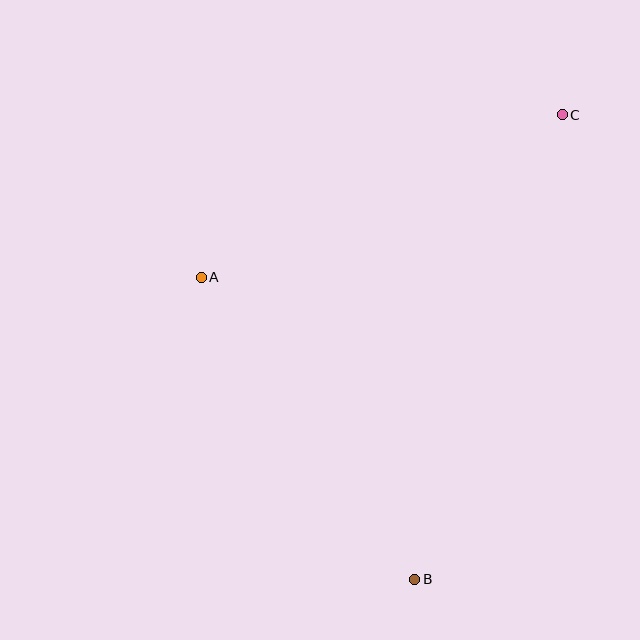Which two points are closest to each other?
Points A and B are closest to each other.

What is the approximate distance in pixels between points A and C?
The distance between A and C is approximately 396 pixels.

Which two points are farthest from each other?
Points B and C are farthest from each other.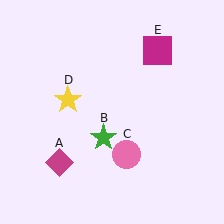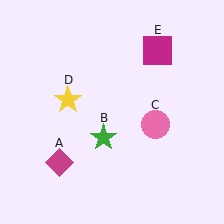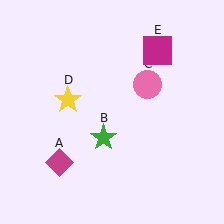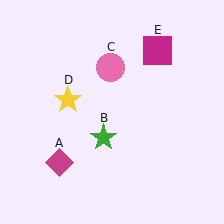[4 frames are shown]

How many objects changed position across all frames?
1 object changed position: pink circle (object C).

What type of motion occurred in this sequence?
The pink circle (object C) rotated counterclockwise around the center of the scene.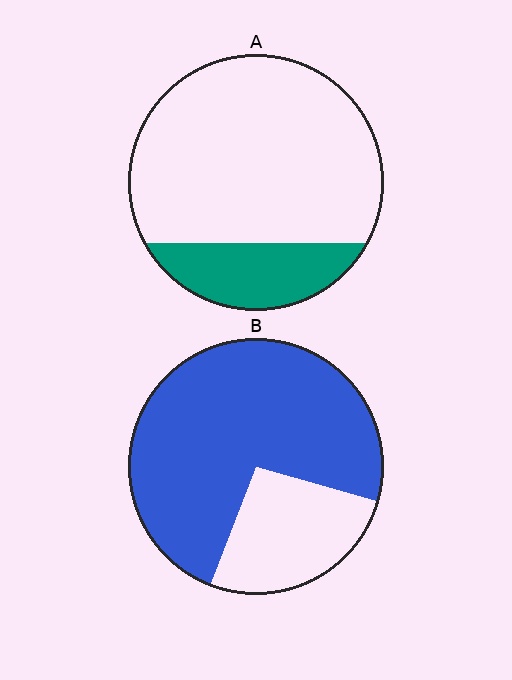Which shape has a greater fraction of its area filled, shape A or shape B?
Shape B.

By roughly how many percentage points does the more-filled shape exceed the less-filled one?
By roughly 50 percentage points (B over A).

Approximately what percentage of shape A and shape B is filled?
A is approximately 20% and B is approximately 75%.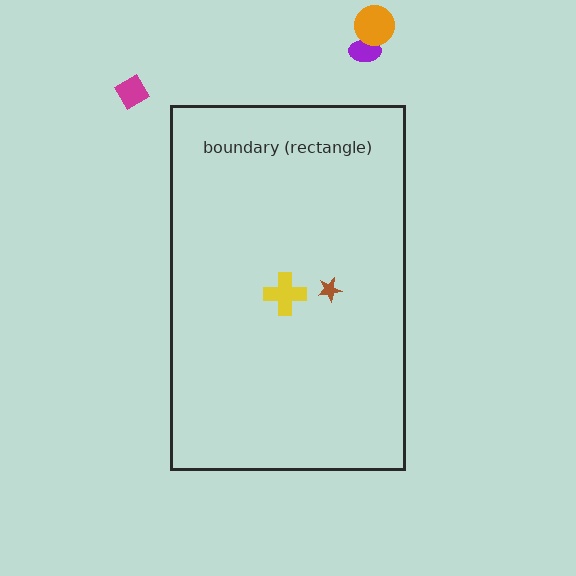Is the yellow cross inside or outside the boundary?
Inside.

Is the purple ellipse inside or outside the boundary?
Outside.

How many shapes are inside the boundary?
2 inside, 3 outside.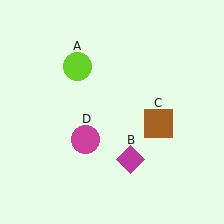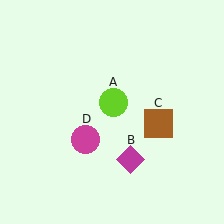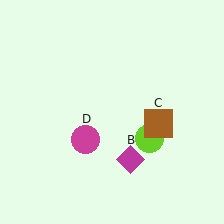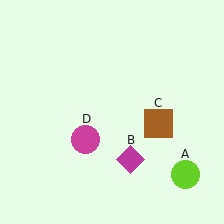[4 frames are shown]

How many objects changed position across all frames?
1 object changed position: lime circle (object A).